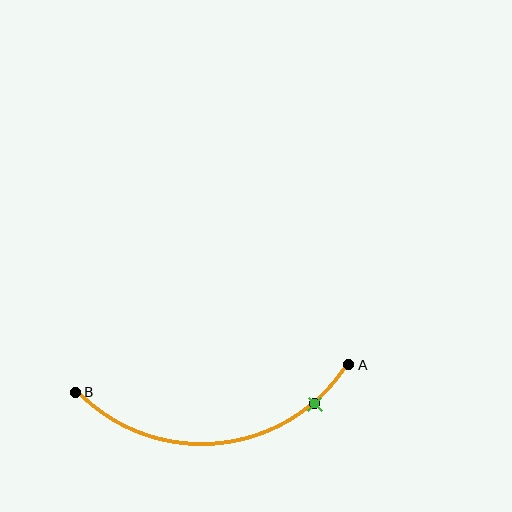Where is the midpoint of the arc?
The arc midpoint is the point on the curve farthest from the straight line joining A and B. It sits below that line.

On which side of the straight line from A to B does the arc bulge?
The arc bulges below the straight line connecting A and B.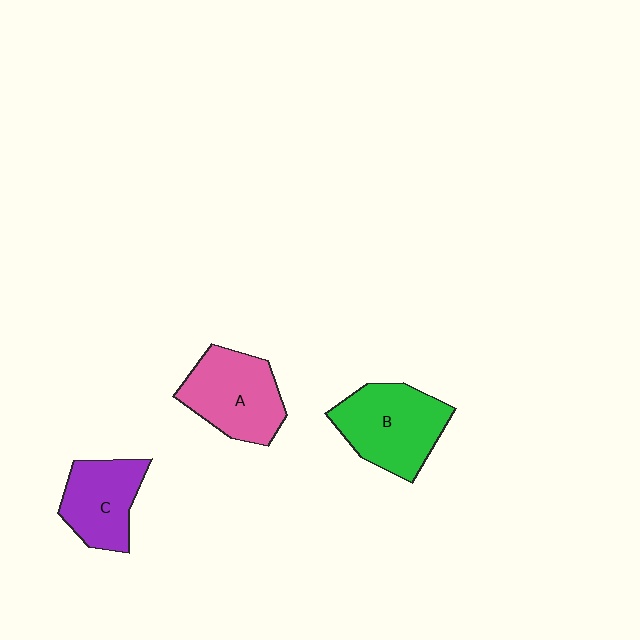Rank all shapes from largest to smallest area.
From largest to smallest: B (green), A (pink), C (purple).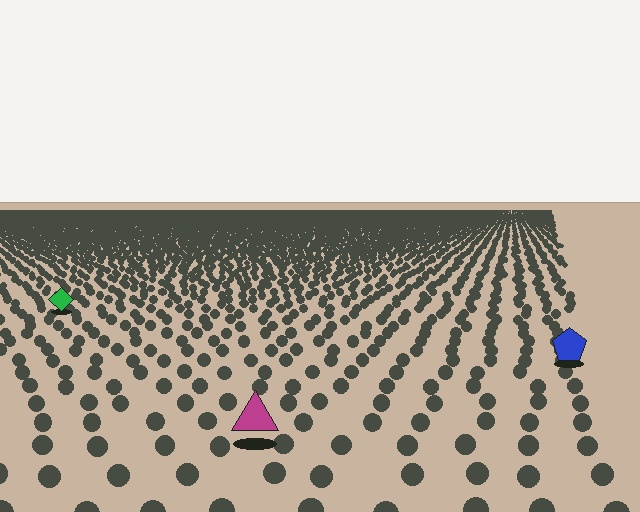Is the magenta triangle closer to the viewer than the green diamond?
Yes. The magenta triangle is closer — you can tell from the texture gradient: the ground texture is coarser near it.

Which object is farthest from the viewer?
The green diamond is farthest from the viewer. It appears smaller and the ground texture around it is denser.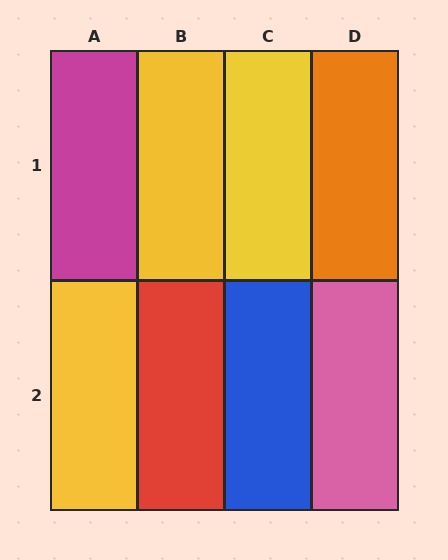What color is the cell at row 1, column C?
Yellow.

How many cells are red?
1 cell is red.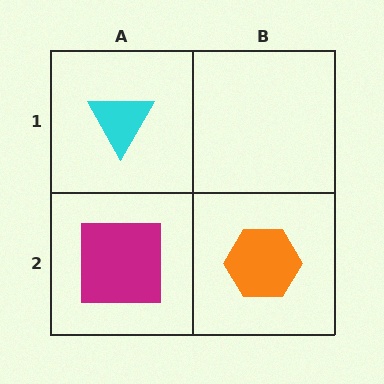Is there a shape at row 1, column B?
No, that cell is empty.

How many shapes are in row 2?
2 shapes.